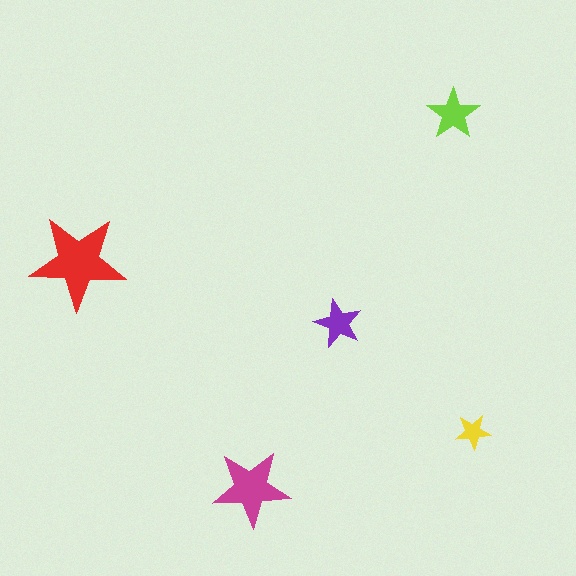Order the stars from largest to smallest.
the red one, the magenta one, the lime one, the purple one, the yellow one.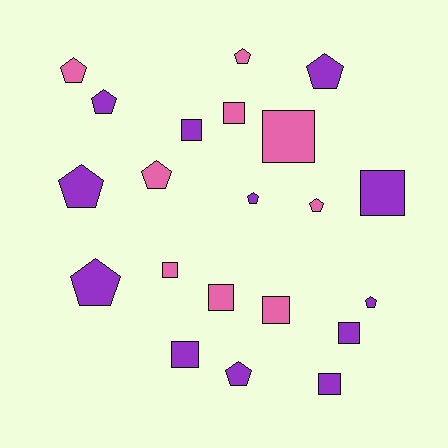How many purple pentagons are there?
There are 7 purple pentagons.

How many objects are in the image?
There are 21 objects.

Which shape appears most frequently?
Pentagon, with 11 objects.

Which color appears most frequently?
Purple, with 12 objects.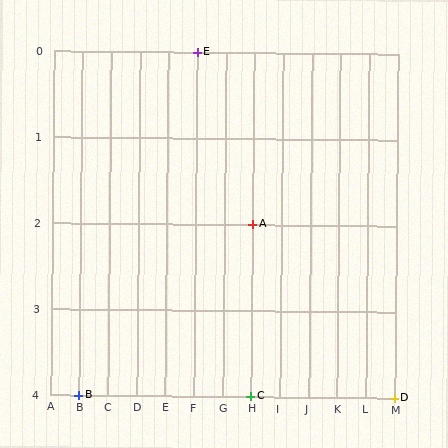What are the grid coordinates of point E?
Point E is at grid coordinates (F, 0).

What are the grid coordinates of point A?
Point A is at grid coordinates (H, 2).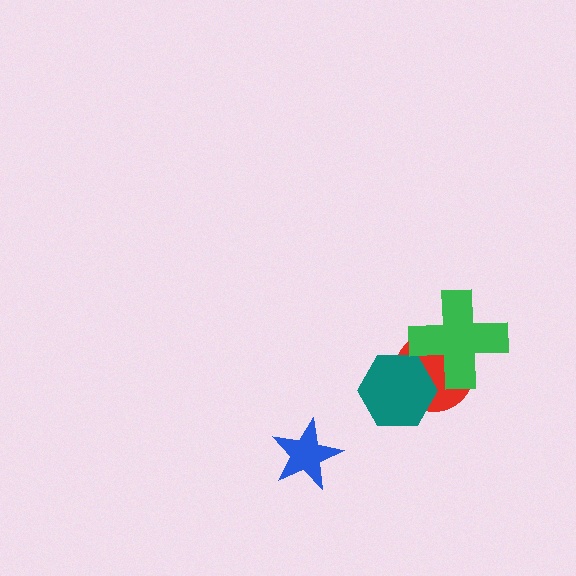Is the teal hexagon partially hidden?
Yes, it is partially covered by another shape.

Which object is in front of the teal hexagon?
The green cross is in front of the teal hexagon.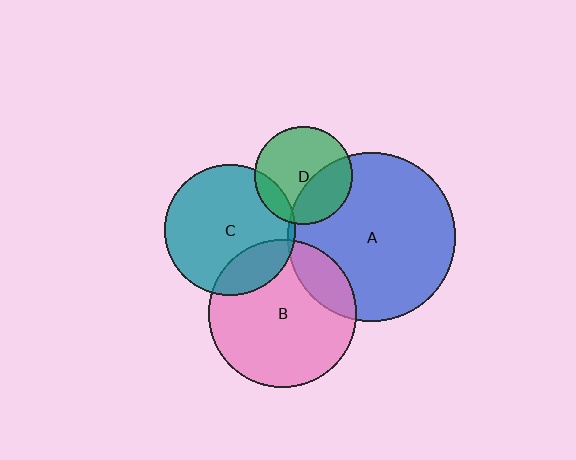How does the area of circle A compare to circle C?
Approximately 1.7 times.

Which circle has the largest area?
Circle A (blue).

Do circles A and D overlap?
Yes.